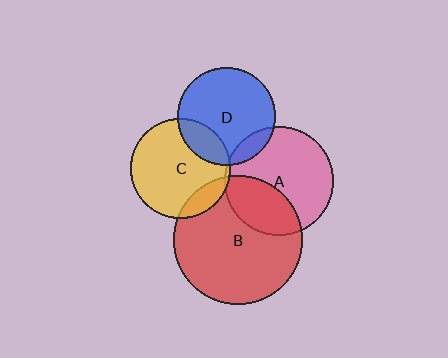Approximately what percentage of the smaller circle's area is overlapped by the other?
Approximately 35%.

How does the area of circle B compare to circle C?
Approximately 1.7 times.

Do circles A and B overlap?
Yes.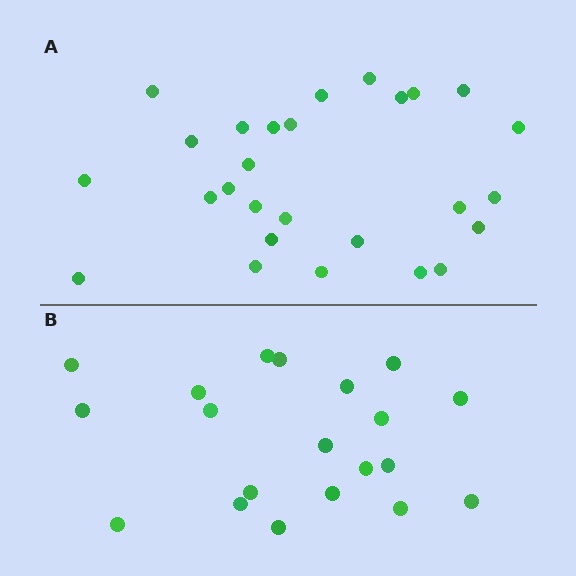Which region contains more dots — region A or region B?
Region A (the top region) has more dots.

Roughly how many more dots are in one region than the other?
Region A has roughly 8 or so more dots than region B.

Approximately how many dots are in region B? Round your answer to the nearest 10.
About 20 dots.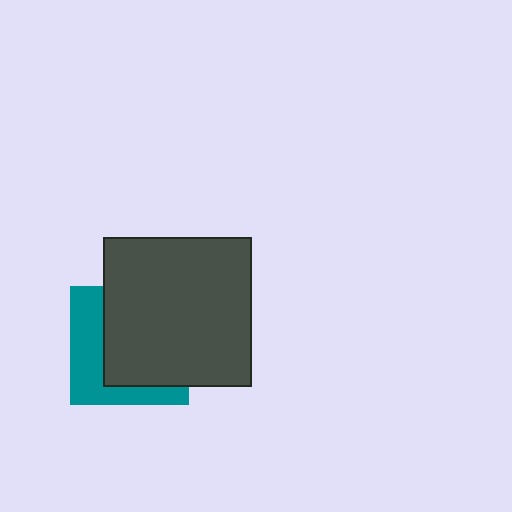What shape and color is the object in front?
The object in front is a dark gray square.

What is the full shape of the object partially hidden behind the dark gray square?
The partially hidden object is a teal square.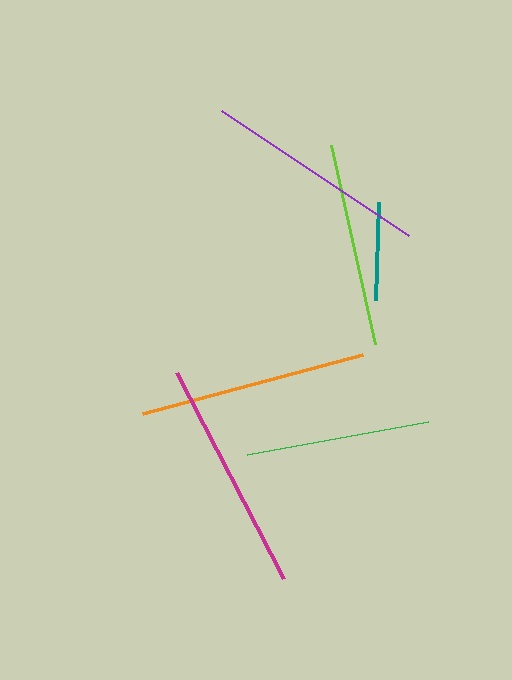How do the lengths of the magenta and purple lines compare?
The magenta and purple lines are approximately the same length.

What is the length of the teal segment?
The teal segment is approximately 99 pixels long.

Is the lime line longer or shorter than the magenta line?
The magenta line is longer than the lime line.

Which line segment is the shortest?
The teal line is the shortest at approximately 99 pixels.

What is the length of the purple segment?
The purple segment is approximately 225 pixels long.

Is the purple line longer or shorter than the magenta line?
The magenta line is longer than the purple line.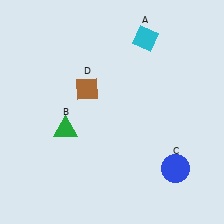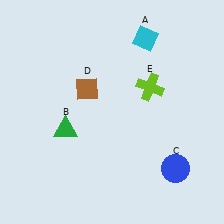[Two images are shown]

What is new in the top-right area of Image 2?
A lime cross (E) was added in the top-right area of Image 2.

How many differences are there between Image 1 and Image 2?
There is 1 difference between the two images.